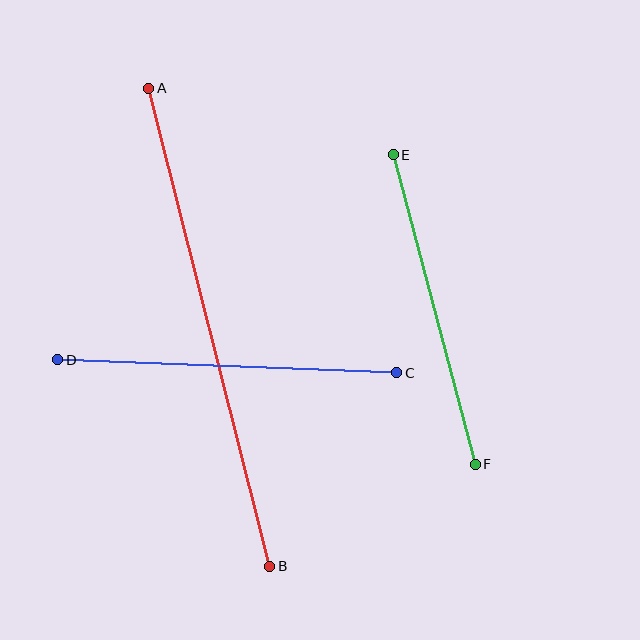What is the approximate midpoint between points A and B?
The midpoint is at approximately (209, 327) pixels.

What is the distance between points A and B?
The distance is approximately 493 pixels.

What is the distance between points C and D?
The distance is approximately 339 pixels.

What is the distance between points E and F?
The distance is approximately 320 pixels.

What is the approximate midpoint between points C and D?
The midpoint is at approximately (227, 366) pixels.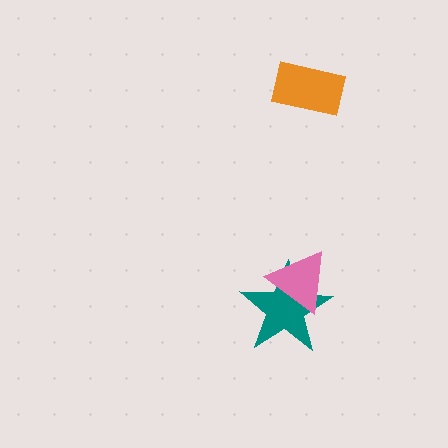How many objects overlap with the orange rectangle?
0 objects overlap with the orange rectangle.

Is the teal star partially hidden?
Yes, it is partially covered by another shape.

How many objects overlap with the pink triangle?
1 object overlaps with the pink triangle.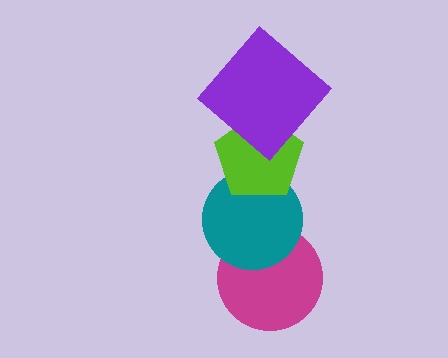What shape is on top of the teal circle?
The lime pentagon is on top of the teal circle.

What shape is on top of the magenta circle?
The teal circle is on top of the magenta circle.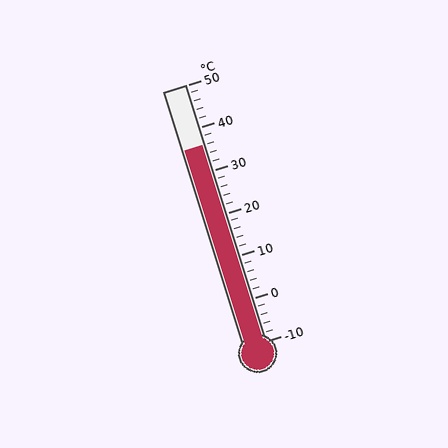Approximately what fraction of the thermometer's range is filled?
The thermometer is filled to approximately 75% of its range.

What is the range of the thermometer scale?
The thermometer scale ranges from -10°C to 50°C.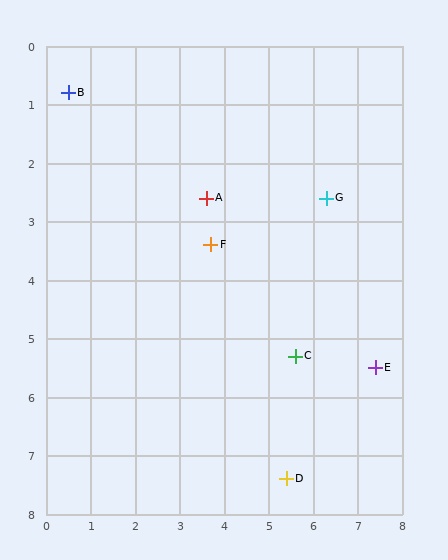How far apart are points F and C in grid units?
Points F and C are about 2.7 grid units apart.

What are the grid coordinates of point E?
Point E is at approximately (7.4, 5.5).